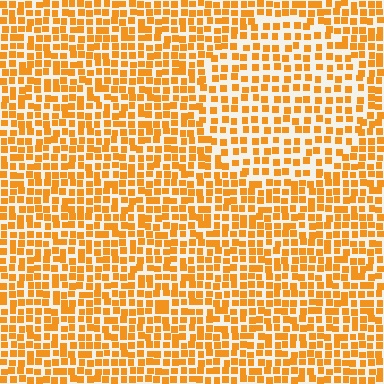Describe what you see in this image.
The image contains small orange elements arranged at two different densities. A circle-shaped region is visible where the elements are less densely packed than the surrounding area.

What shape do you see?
I see a circle.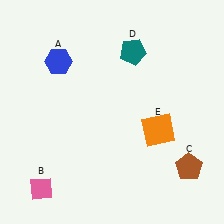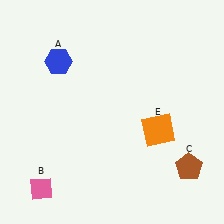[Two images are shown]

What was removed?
The teal pentagon (D) was removed in Image 2.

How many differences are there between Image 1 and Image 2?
There is 1 difference between the two images.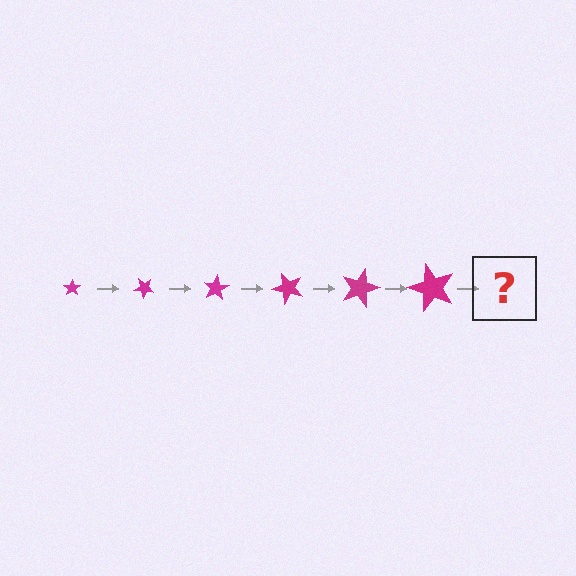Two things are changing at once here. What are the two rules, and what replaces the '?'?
The two rules are that the star grows larger each step and it rotates 40 degrees each step. The '?' should be a star, larger than the previous one and rotated 240 degrees from the start.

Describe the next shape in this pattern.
It should be a star, larger than the previous one and rotated 240 degrees from the start.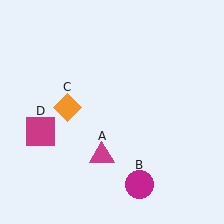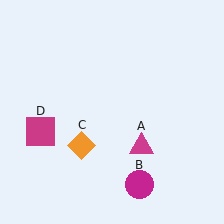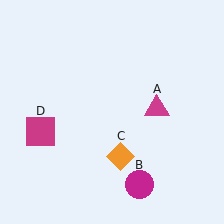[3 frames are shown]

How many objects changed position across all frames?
2 objects changed position: magenta triangle (object A), orange diamond (object C).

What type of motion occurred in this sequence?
The magenta triangle (object A), orange diamond (object C) rotated counterclockwise around the center of the scene.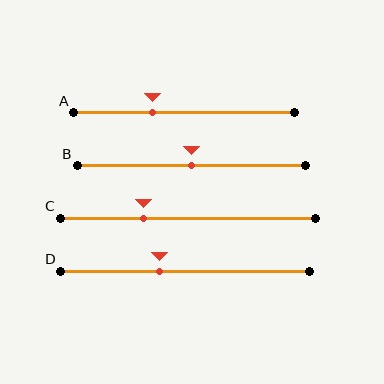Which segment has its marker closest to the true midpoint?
Segment B has its marker closest to the true midpoint.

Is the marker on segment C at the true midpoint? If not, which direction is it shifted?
No, the marker on segment C is shifted to the left by about 17% of the segment length.